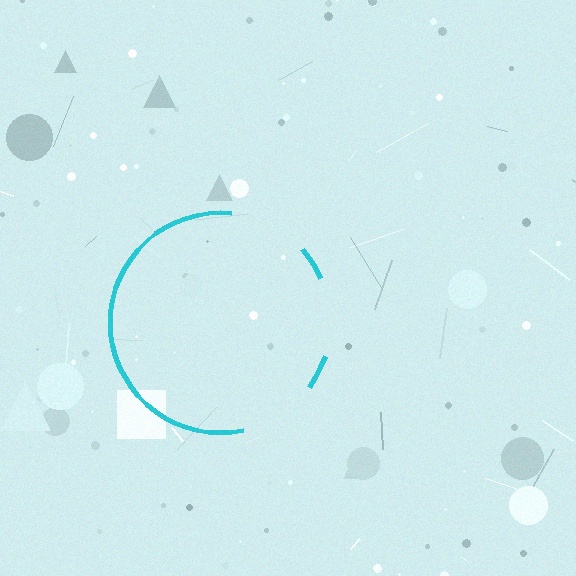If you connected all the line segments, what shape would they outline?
They would outline a circle.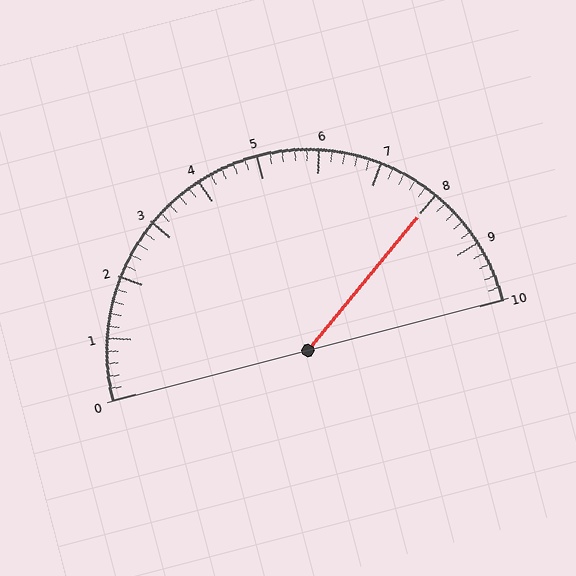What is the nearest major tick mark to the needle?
The nearest major tick mark is 8.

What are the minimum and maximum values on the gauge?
The gauge ranges from 0 to 10.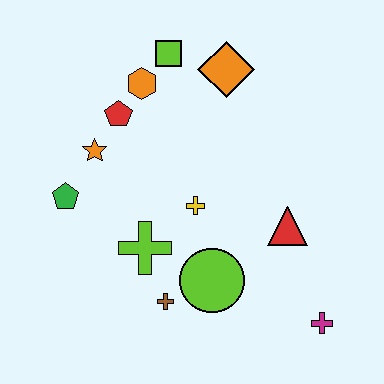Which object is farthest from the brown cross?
The lime square is farthest from the brown cross.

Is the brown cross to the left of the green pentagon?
No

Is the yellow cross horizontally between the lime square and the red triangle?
Yes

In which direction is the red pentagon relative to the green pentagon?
The red pentagon is above the green pentagon.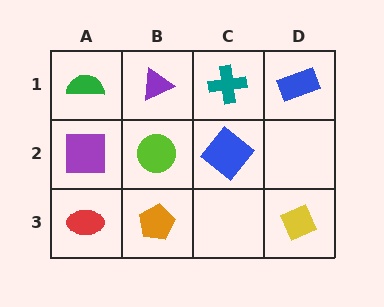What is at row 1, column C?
A teal cross.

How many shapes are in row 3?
3 shapes.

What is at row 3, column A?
A red ellipse.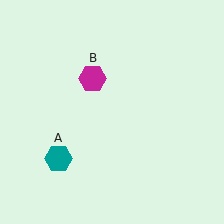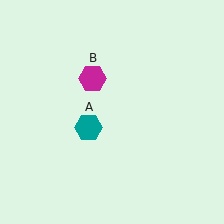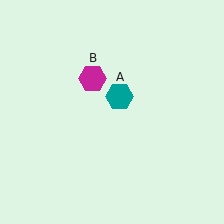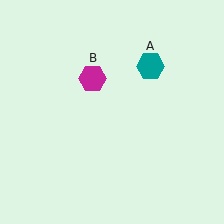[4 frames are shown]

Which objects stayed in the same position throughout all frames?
Magenta hexagon (object B) remained stationary.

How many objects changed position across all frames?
1 object changed position: teal hexagon (object A).